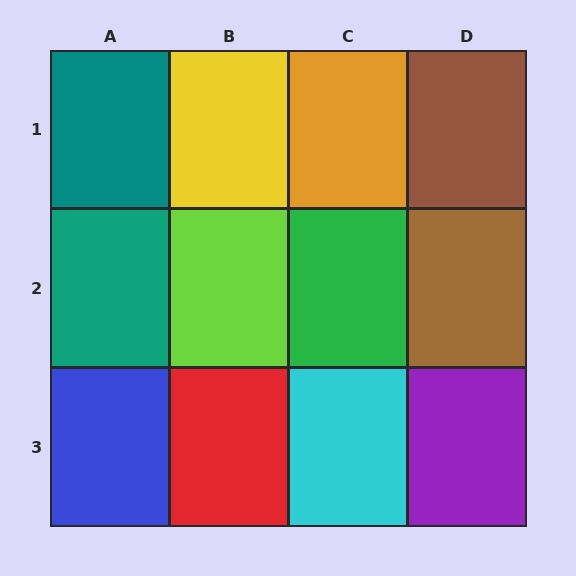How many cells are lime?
1 cell is lime.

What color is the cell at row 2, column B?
Lime.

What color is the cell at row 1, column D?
Brown.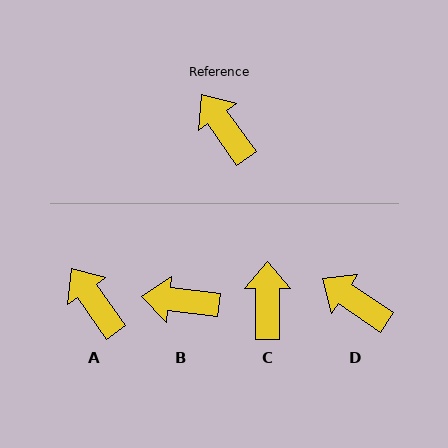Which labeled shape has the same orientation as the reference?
A.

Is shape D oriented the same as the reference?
No, it is off by about 21 degrees.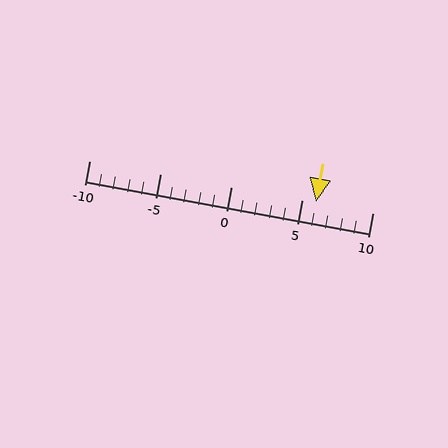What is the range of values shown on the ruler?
The ruler shows values from -10 to 10.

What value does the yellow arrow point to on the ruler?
The yellow arrow points to approximately 6.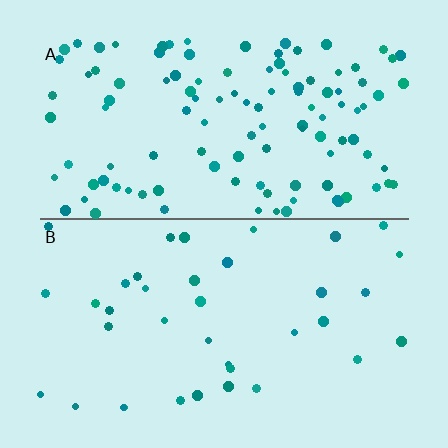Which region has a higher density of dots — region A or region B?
A (the top).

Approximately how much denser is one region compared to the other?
Approximately 3.0× — region A over region B.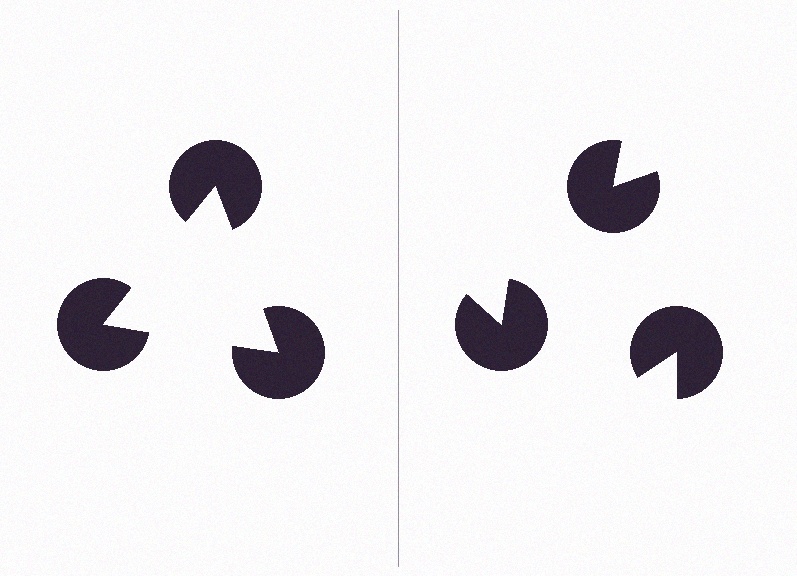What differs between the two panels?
The pac-man discs are positioned identically on both sides; only the wedge orientations differ. On the left they align to a triangle; on the right they are misaligned.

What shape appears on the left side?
An illusory triangle.